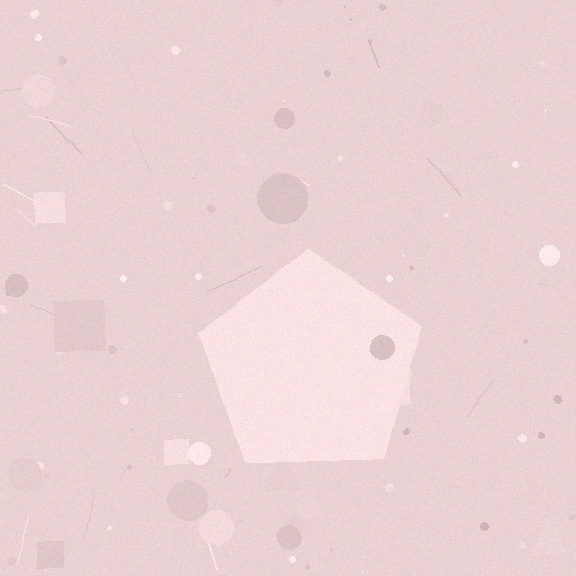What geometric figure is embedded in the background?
A pentagon is embedded in the background.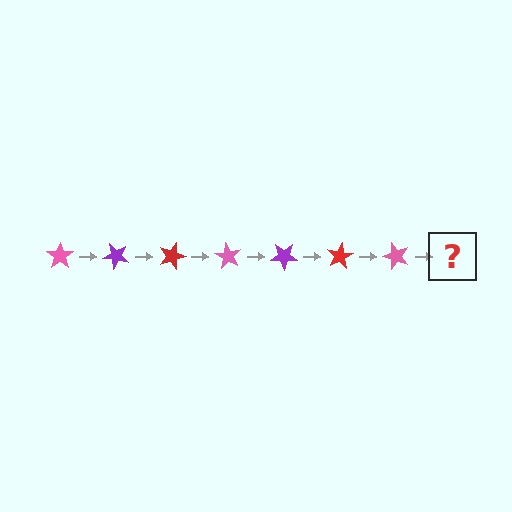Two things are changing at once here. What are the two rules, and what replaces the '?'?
The two rules are that it rotates 45 degrees each step and the color cycles through pink, purple, and red. The '?' should be a purple star, rotated 315 degrees from the start.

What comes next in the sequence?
The next element should be a purple star, rotated 315 degrees from the start.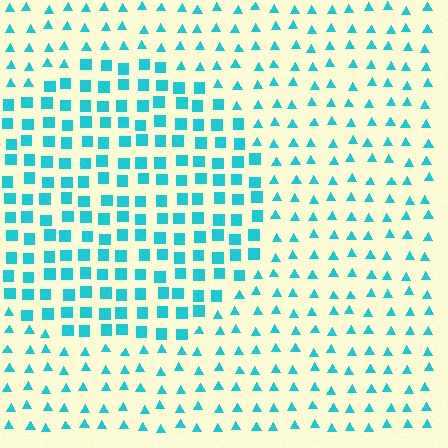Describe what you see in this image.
The image is filled with small cyan elements arranged in a uniform grid. A circle-shaped region contains squares, while the surrounding area contains triangles. The boundary is defined purely by the change in element shape.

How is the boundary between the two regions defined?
The boundary is defined by a change in element shape: squares inside vs. triangles outside. All elements share the same color and spacing.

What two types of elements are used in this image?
The image uses squares inside the circle region and triangles outside it.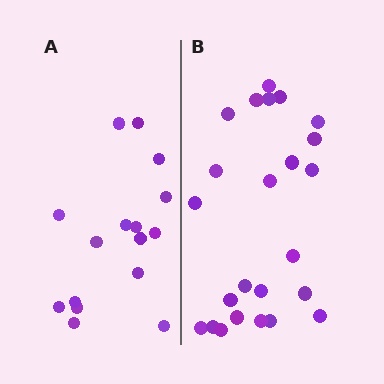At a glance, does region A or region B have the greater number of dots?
Region B (the right region) has more dots.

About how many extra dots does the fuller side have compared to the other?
Region B has roughly 8 or so more dots than region A.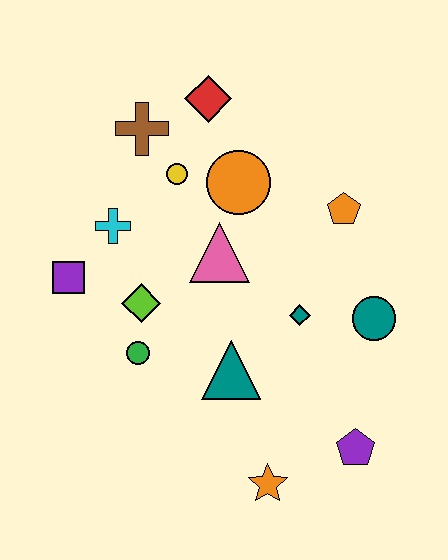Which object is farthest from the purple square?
The purple pentagon is farthest from the purple square.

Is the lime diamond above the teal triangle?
Yes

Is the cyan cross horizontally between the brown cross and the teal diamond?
No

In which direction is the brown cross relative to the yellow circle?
The brown cross is above the yellow circle.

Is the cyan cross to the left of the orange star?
Yes